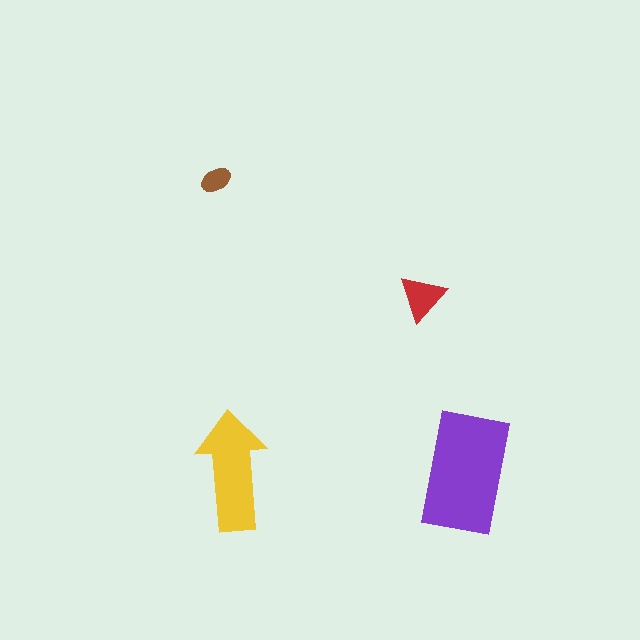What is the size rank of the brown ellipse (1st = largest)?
4th.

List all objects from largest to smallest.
The purple rectangle, the yellow arrow, the red triangle, the brown ellipse.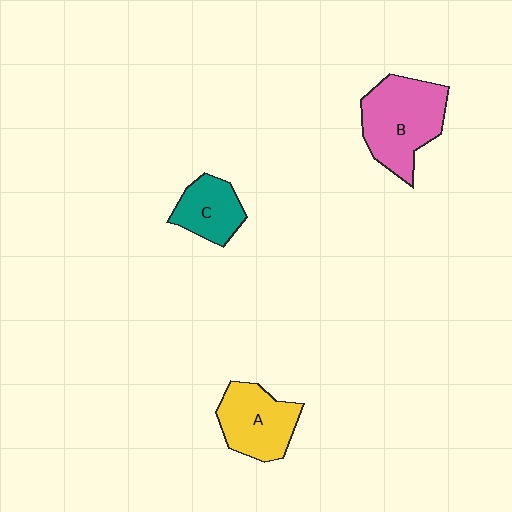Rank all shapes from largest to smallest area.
From largest to smallest: B (pink), A (yellow), C (teal).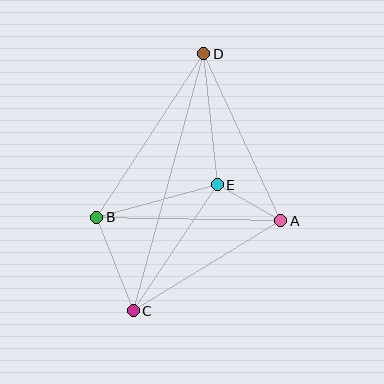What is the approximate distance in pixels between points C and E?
The distance between C and E is approximately 151 pixels.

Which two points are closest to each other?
Points A and E are closest to each other.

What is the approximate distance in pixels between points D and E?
The distance between D and E is approximately 132 pixels.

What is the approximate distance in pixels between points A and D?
The distance between A and D is approximately 184 pixels.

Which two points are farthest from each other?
Points C and D are farthest from each other.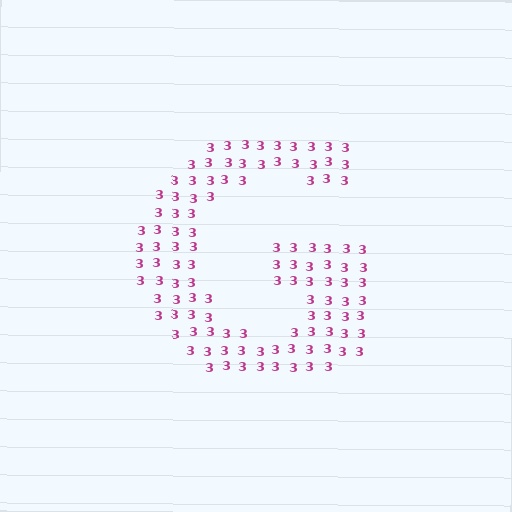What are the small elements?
The small elements are digit 3's.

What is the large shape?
The large shape is the letter G.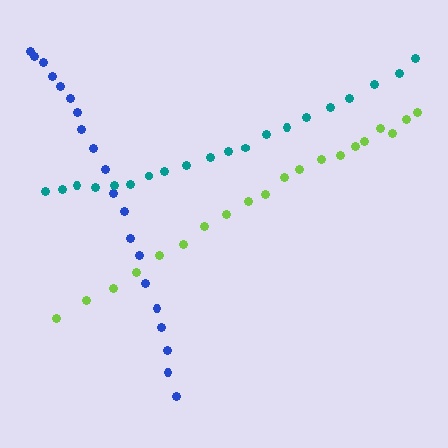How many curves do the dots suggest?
There are 3 distinct paths.